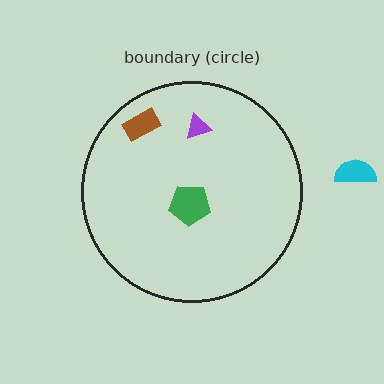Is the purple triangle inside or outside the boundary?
Inside.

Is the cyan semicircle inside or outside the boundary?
Outside.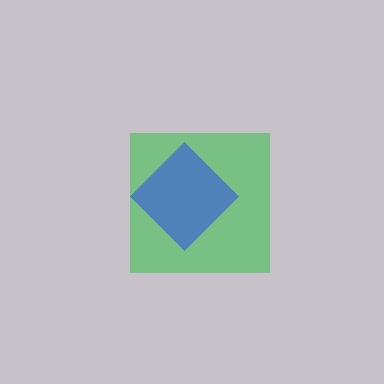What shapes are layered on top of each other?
The layered shapes are: a green square, a blue diamond.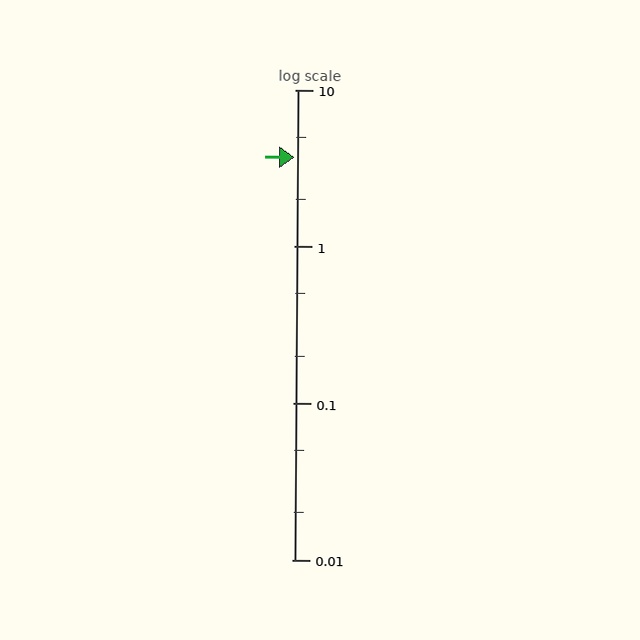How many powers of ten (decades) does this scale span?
The scale spans 3 decades, from 0.01 to 10.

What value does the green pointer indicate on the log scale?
The pointer indicates approximately 3.7.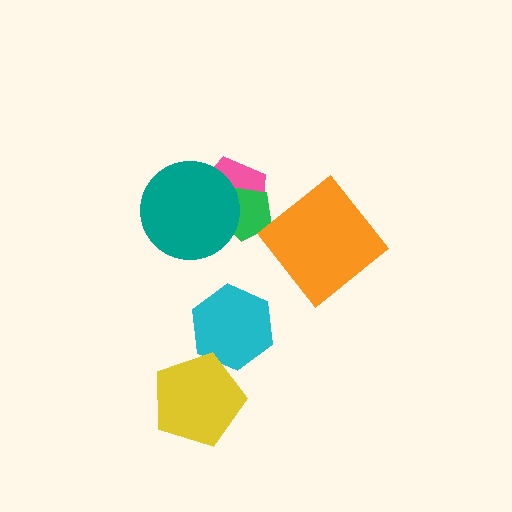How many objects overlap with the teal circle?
2 objects overlap with the teal circle.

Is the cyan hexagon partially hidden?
Yes, it is partially covered by another shape.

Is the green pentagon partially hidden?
Yes, it is partially covered by another shape.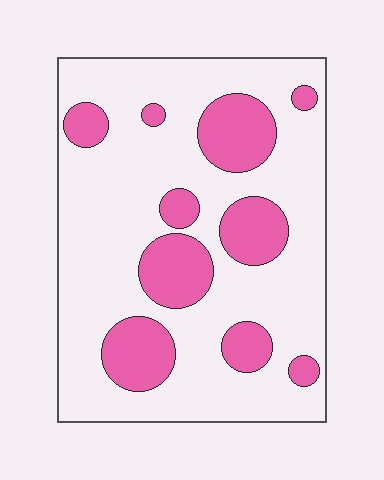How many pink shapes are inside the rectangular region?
10.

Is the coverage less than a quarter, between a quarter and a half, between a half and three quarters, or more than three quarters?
Between a quarter and a half.